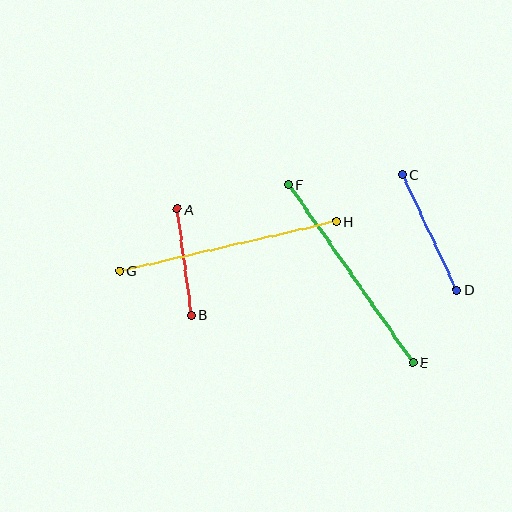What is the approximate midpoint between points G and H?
The midpoint is at approximately (228, 246) pixels.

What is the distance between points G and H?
The distance is approximately 222 pixels.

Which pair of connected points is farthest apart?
Points G and H are farthest apart.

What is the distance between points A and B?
The distance is approximately 107 pixels.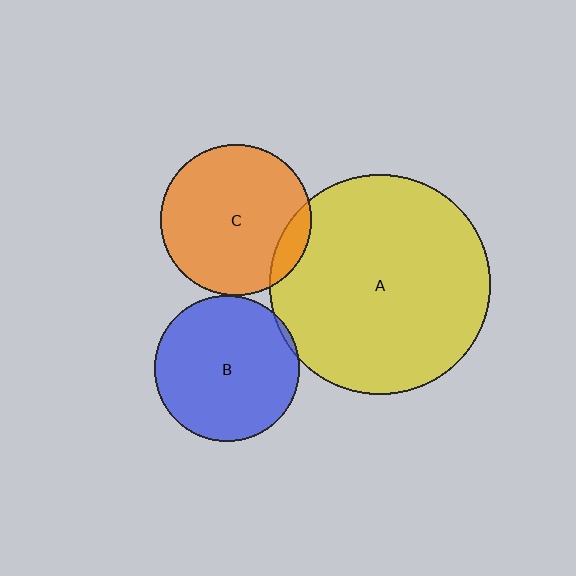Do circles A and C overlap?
Yes.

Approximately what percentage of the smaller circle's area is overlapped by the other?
Approximately 10%.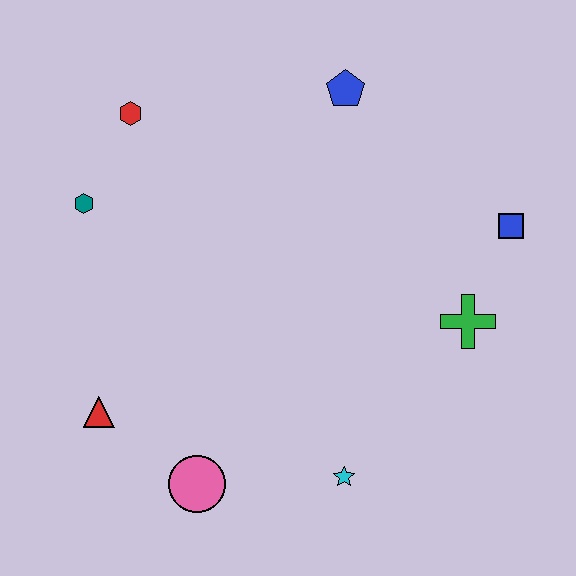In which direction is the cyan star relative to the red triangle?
The cyan star is to the right of the red triangle.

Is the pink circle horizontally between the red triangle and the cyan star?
Yes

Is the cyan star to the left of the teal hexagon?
No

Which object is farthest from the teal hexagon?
The blue square is farthest from the teal hexagon.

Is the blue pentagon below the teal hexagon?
No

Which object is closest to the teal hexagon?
The red hexagon is closest to the teal hexagon.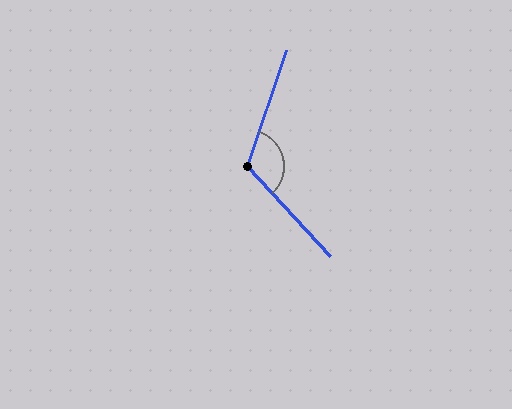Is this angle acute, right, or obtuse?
It is obtuse.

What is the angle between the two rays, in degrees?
Approximately 119 degrees.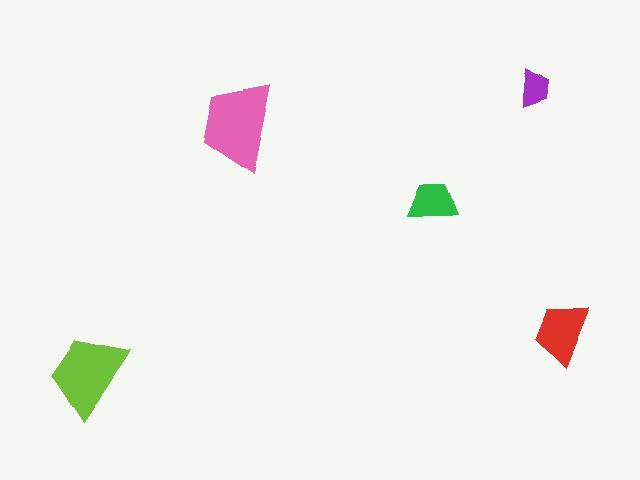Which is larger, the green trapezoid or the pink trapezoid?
The pink one.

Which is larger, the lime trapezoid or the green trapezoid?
The lime one.